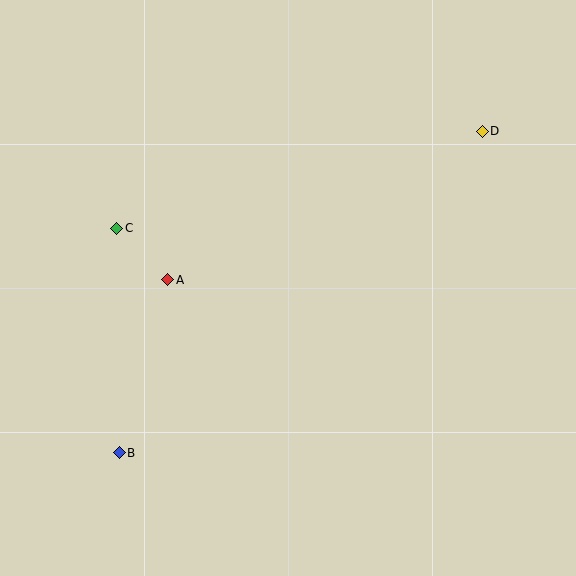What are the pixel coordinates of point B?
Point B is at (119, 453).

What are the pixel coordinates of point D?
Point D is at (482, 131).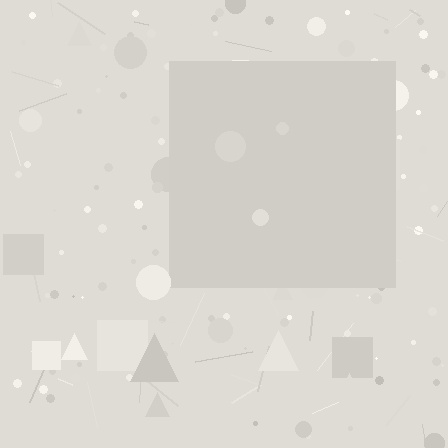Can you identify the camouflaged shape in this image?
The camouflaged shape is a square.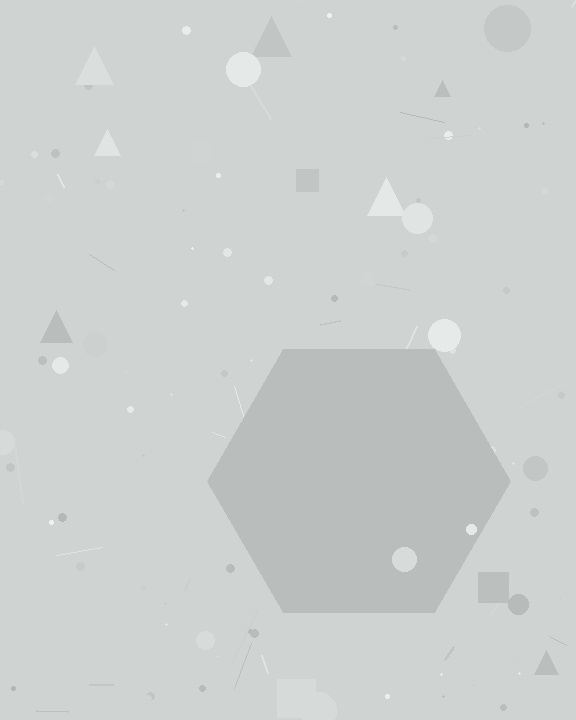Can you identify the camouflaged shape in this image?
The camouflaged shape is a hexagon.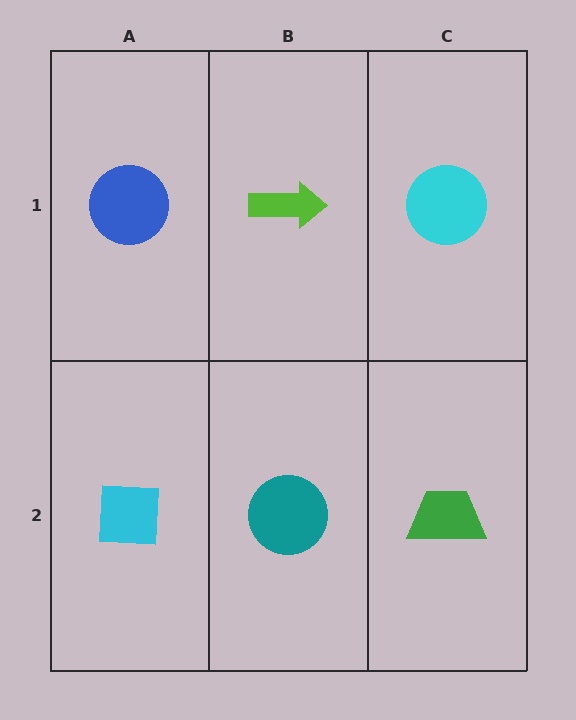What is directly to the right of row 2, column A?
A teal circle.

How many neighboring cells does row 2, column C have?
2.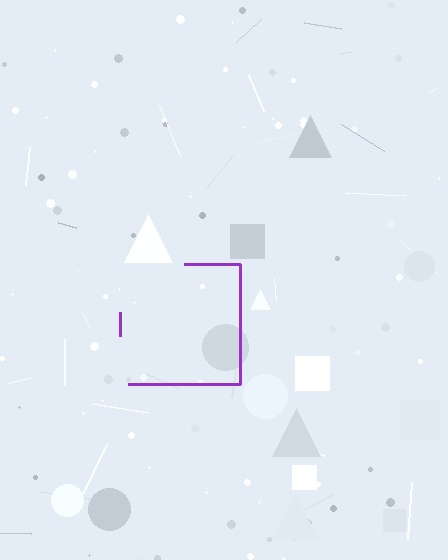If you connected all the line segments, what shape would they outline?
They would outline a square.